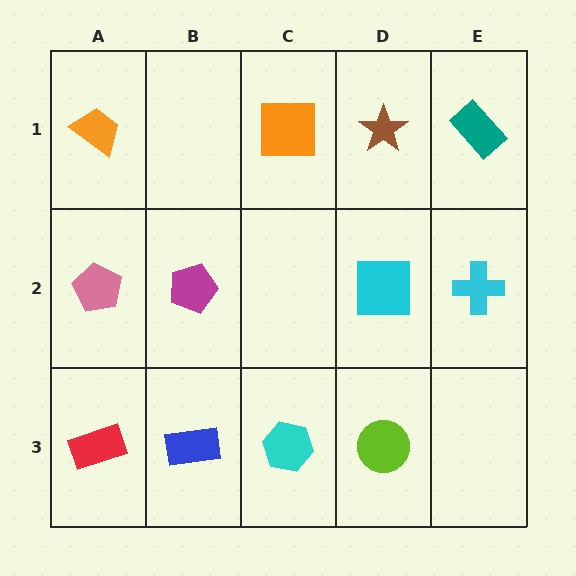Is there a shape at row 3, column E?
No, that cell is empty.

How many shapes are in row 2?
4 shapes.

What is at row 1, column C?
An orange square.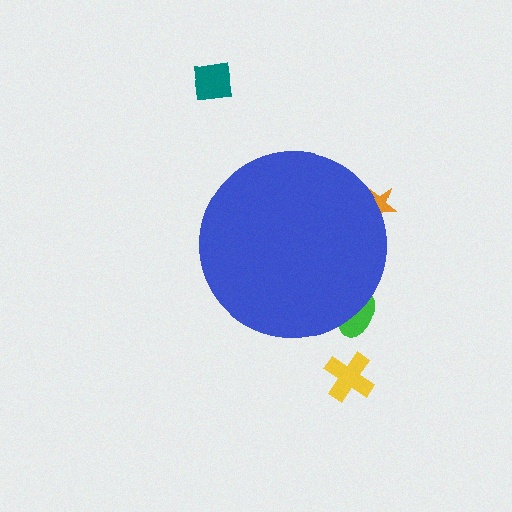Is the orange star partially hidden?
Yes, the orange star is partially hidden behind the blue circle.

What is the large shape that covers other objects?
A blue circle.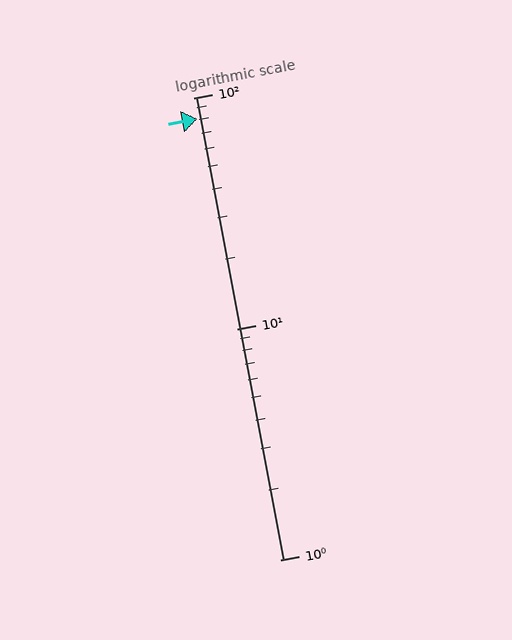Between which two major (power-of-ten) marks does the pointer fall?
The pointer is between 10 and 100.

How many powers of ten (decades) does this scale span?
The scale spans 2 decades, from 1 to 100.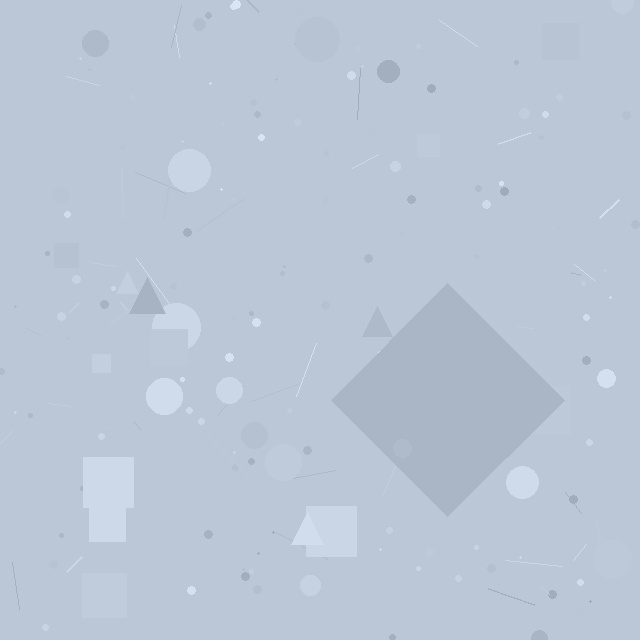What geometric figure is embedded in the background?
A diamond is embedded in the background.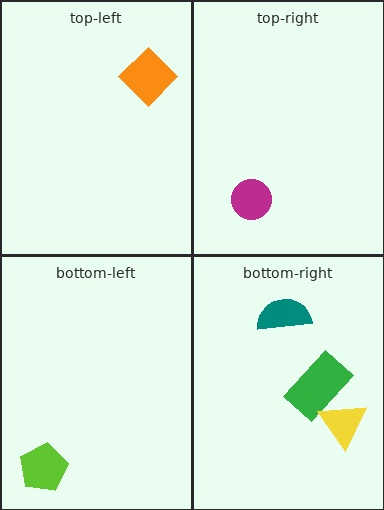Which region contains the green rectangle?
The bottom-right region.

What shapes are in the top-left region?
The orange diamond.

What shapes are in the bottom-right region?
The teal semicircle, the green rectangle, the yellow triangle.